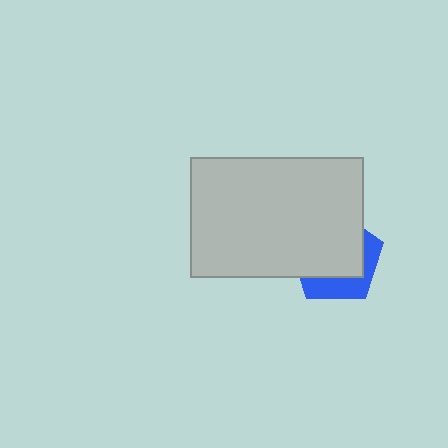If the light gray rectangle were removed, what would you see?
You would see the complete blue pentagon.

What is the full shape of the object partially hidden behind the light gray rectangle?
The partially hidden object is a blue pentagon.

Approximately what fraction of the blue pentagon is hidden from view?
Roughly 65% of the blue pentagon is hidden behind the light gray rectangle.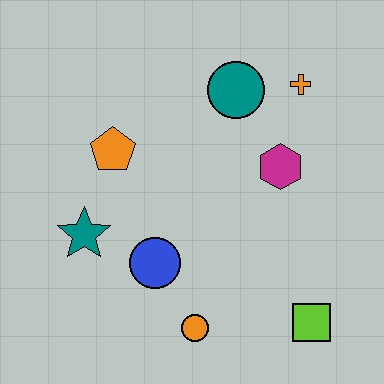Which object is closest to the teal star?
The blue circle is closest to the teal star.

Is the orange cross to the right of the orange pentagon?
Yes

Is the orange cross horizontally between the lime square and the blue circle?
Yes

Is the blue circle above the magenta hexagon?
No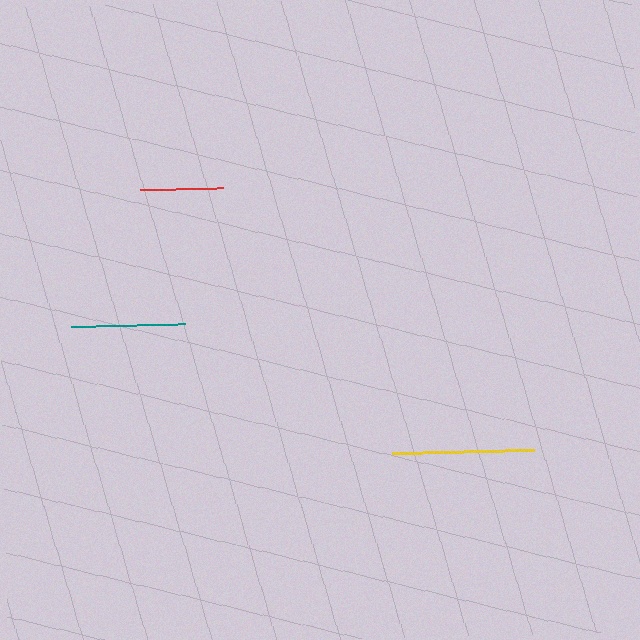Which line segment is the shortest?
The red line is the shortest at approximately 84 pixels.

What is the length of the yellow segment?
The yellow segment is approximately 142 pixels long.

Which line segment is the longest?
The yellow line is the longest at approximately 142 pixels.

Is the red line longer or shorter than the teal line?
The teal line is longer than the red line.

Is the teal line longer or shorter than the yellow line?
The yellow line is longer than the teal line.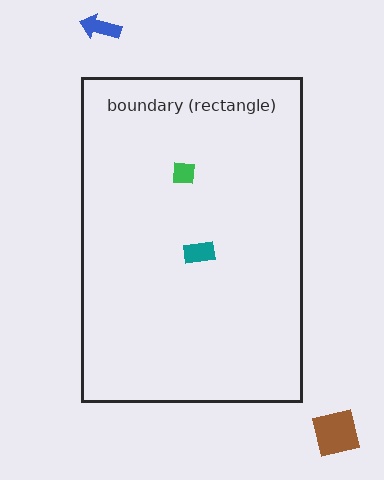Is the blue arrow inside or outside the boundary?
Outside.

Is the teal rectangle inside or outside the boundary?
Inside.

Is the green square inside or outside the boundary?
Inside.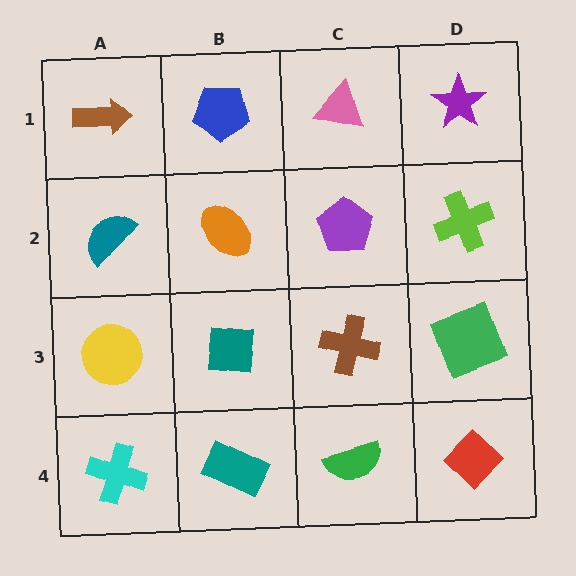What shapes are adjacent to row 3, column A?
A teal semicircle (row 2, column A), a cyan cross (row 4, column A), a teal square (row 3, column B).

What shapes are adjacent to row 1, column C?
A purple pentagon (row 2, column C), a blue pentagon (row 1, column B), a purple star (row 1, column D).